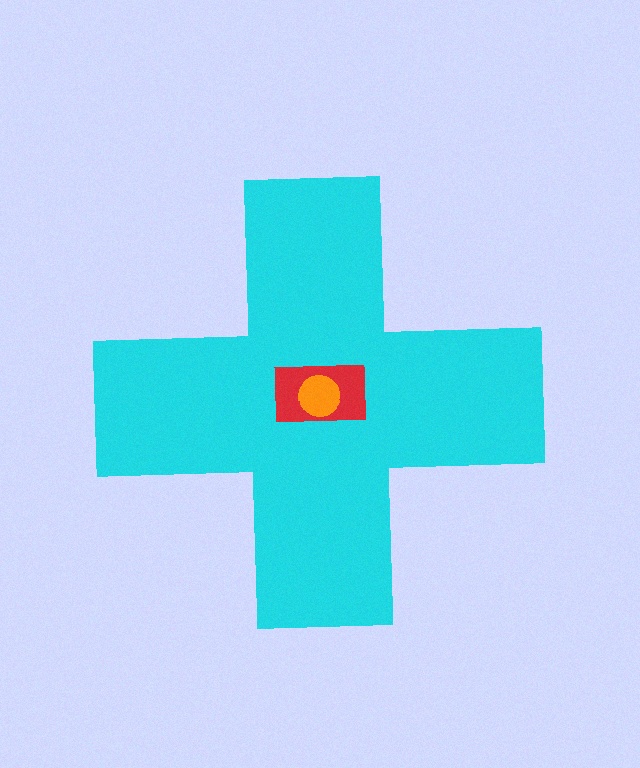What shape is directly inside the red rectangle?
The orange circle.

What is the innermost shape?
The orange circle.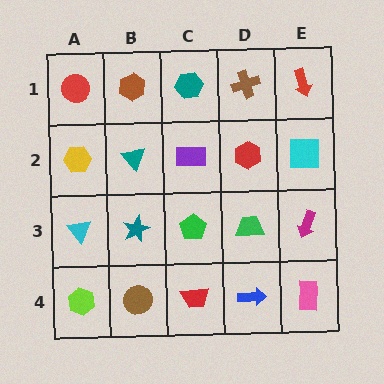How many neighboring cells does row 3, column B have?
4.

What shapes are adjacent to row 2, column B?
A brown hexagon (row 1, column B), a teal star (row 3, column B), a yellow hexagon (row 2, column A), a purple rectangle (row 2, column C).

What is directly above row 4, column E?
A magenta arrow.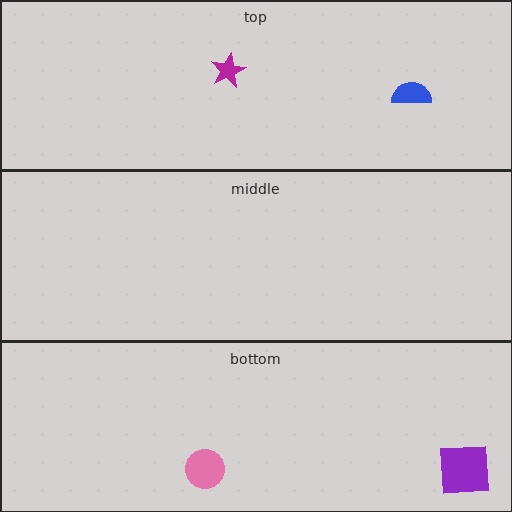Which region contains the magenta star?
The top region.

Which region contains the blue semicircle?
The top region.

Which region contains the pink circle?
The bottom region.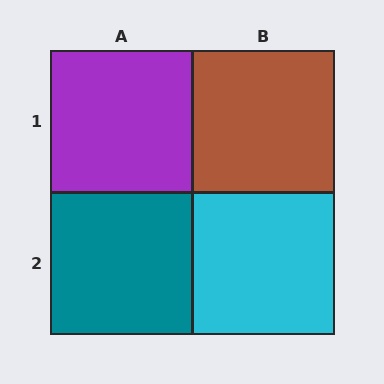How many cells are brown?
1 cell is brown.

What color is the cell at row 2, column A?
Teal.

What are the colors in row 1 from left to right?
Purple, brown.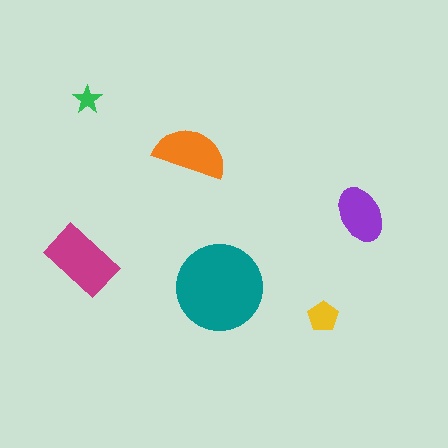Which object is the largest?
The teal circle.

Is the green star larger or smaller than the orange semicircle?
Smaller.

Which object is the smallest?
The green star.